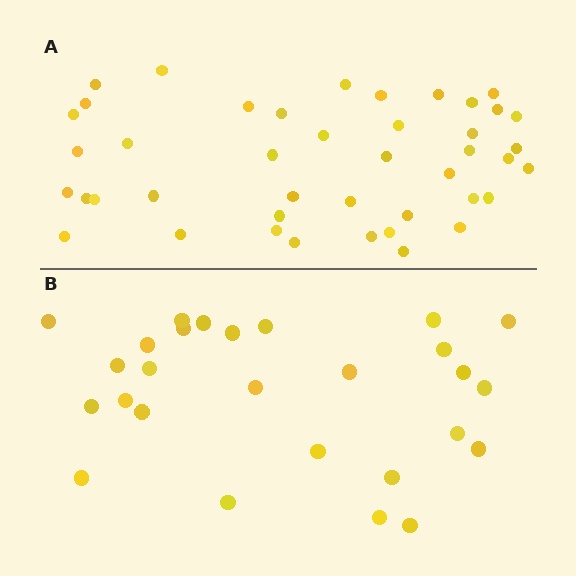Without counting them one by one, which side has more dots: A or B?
Region A (the top region) has more dots.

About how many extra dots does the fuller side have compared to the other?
Region A has approximately 15 more dots than region B.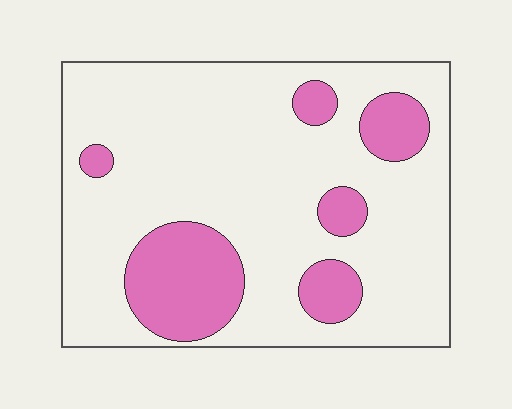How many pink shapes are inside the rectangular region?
6.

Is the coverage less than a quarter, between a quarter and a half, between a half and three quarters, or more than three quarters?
Less than a quarter.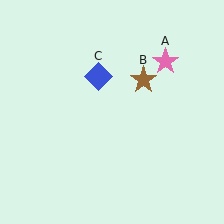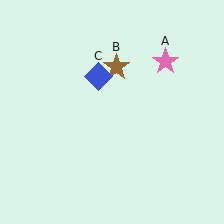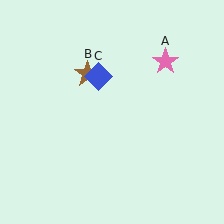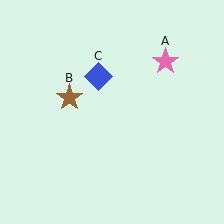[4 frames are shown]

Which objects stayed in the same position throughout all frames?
Pink star (object A) and blue diamond (object C) remained stationary.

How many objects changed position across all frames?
1 object changed position: brown star (object B).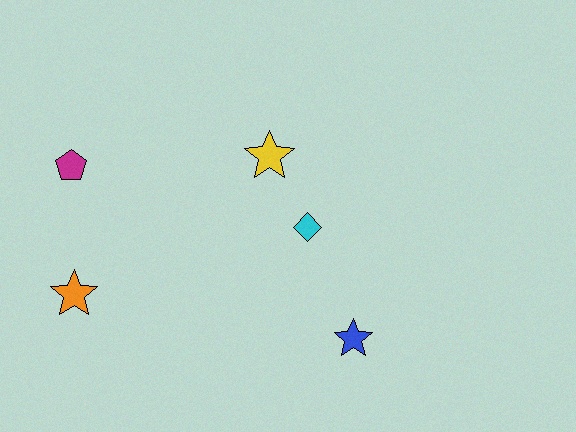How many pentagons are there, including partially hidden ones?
There is 1 pentagon.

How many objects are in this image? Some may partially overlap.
There are 5 objects.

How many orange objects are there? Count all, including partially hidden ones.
There is 1 orange object.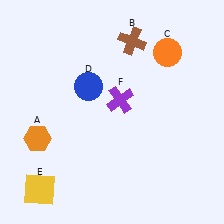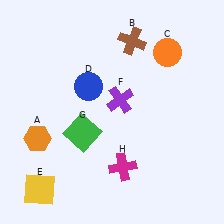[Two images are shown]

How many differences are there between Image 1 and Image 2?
There are 2 differences between the two images.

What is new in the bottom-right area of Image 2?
A magenta cross (H) was added in the bottom-right area of Image 2.